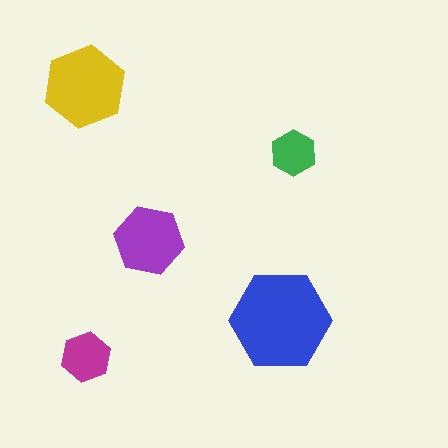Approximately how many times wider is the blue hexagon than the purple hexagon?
About 1.5 times wider.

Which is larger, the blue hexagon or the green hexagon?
The blue one.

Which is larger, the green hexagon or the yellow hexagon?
The yellow one.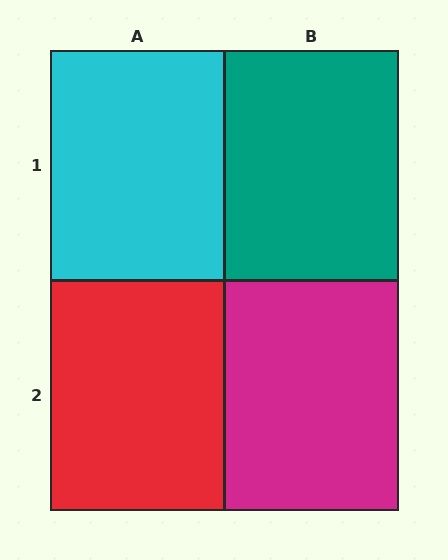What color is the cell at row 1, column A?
Cyan.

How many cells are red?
1 cell is red.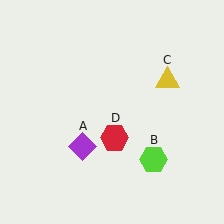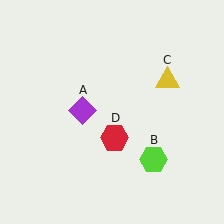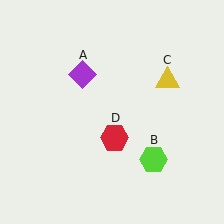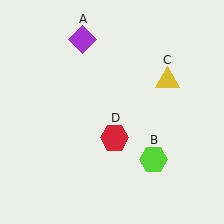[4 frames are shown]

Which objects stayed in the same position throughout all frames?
Lime hexagon (object B) and yellow triangle (object C) and red hexagon (object D) remained stationary.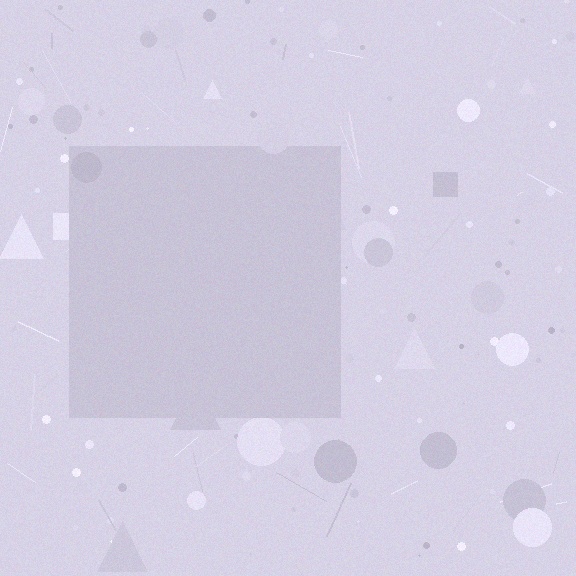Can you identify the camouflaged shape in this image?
The camouflaged shape is a square.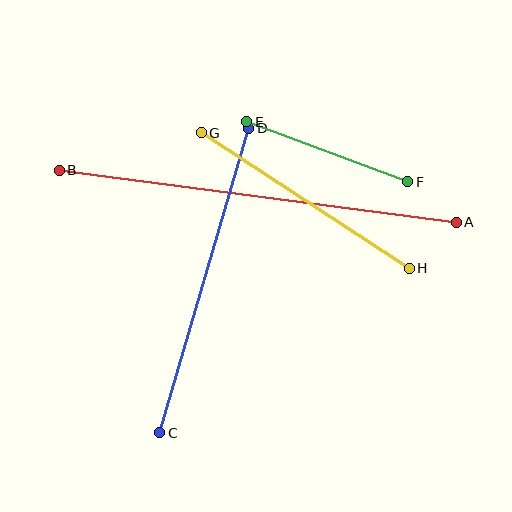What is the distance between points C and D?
The distance is approximately 317 pixels.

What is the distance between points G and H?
The distance is approximately 248 pixels.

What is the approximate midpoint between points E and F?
The midpoint is at approximately (327, 152) pixels.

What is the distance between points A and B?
The distance is approximately 400 pixels.